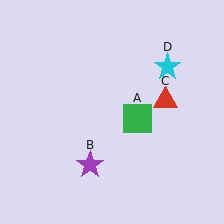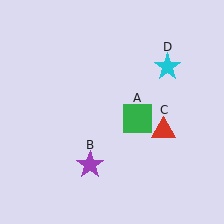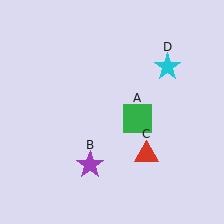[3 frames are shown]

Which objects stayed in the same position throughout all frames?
Green square (object A) and purple star (object B) and cyan star (object D) remained stationary.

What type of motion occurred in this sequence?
The red triangle (object C) rotated clockwise around the center of the scene.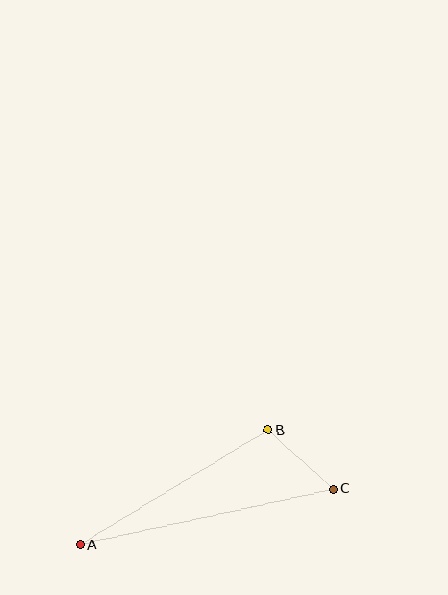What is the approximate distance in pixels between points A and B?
The distance between A and B is approximately 220 pixels.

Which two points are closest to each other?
Points B and C are closest to each other.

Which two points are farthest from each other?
Points A and C are farthest from each other.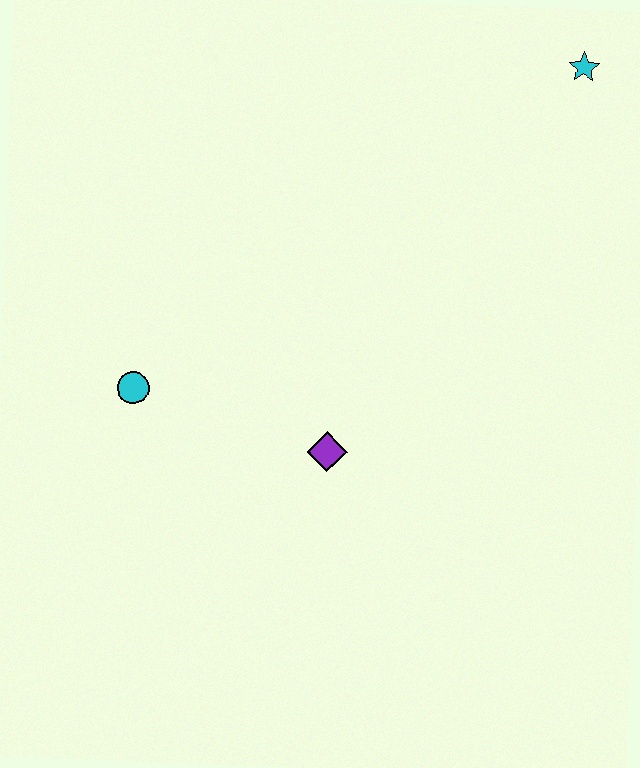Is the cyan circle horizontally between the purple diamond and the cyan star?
No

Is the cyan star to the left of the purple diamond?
No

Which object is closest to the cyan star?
The purple diamond is closest to the cyan star.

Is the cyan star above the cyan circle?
Yes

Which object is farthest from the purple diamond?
The cyan star is farthest from the purple diamond.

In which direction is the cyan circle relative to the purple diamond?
The cyan circle is to the left of the purple diamond.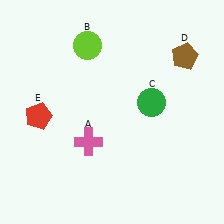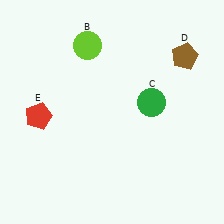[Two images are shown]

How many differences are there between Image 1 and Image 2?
There is 1 difference between the two images.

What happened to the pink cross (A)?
The pink cross (A) was removed in Image 2. It was in the bottom-left area of Image 1.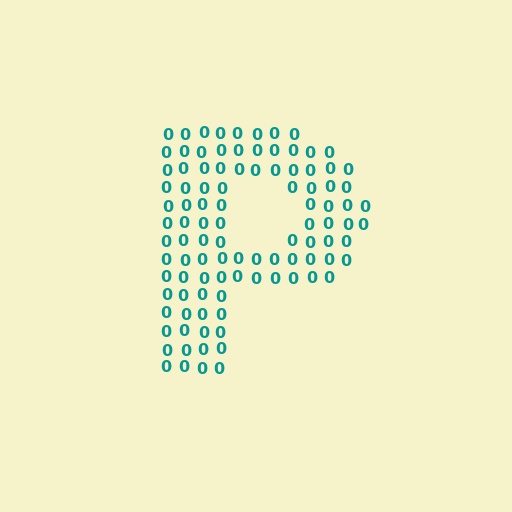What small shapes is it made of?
It is made of small digit 0's.